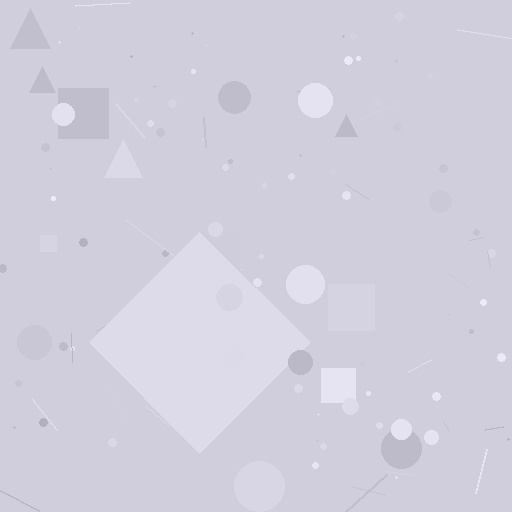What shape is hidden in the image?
A diamond is hidden in the image.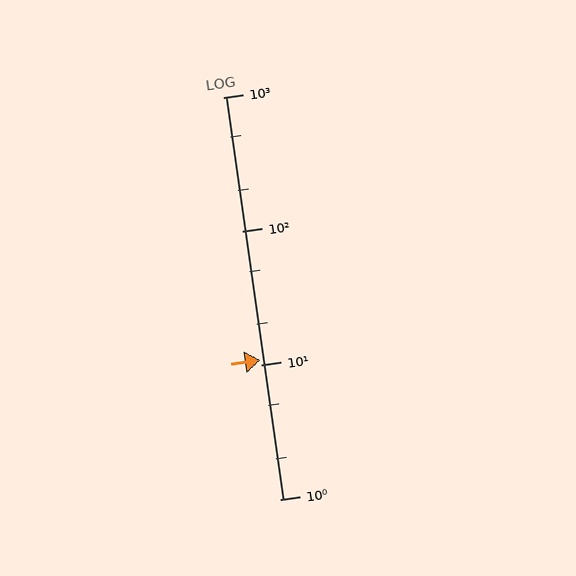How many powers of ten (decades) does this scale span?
The scale spans 3 decades, from 1 to 1000.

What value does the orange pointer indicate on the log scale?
The pointer indicates approximately 11.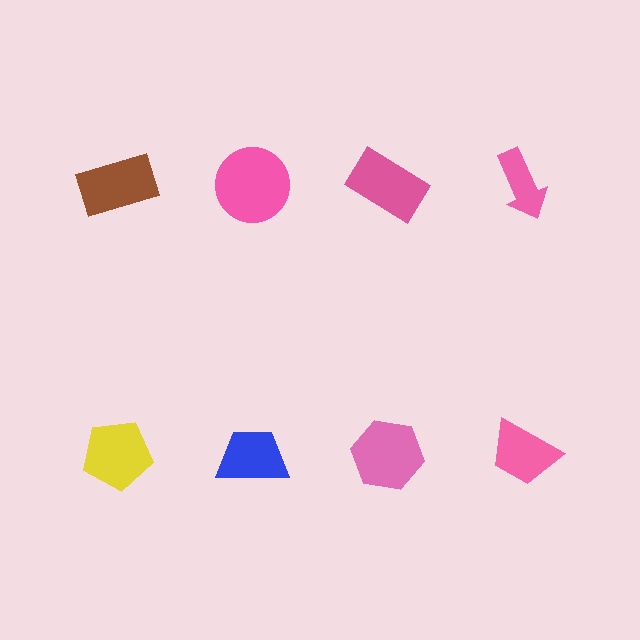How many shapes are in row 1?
4 shapes.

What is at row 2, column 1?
A yellow pentagon.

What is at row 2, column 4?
A pink trapezoid.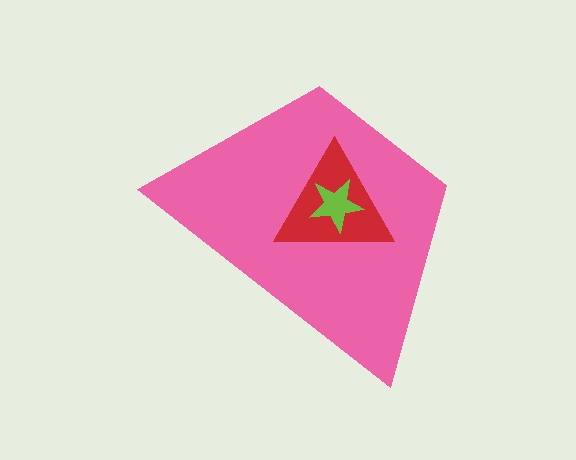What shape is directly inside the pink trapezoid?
The red triangle.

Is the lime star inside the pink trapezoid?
Yes.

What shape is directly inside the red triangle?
The lime star.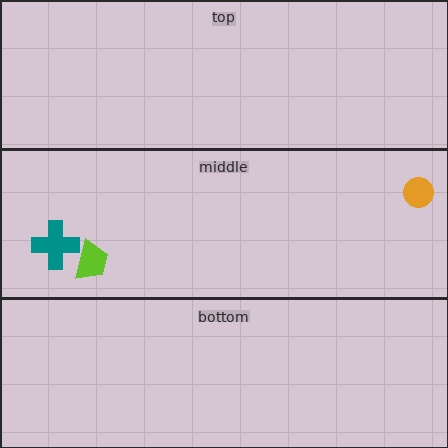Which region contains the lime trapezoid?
The middle region.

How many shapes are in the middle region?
3.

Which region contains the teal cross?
The middle region.